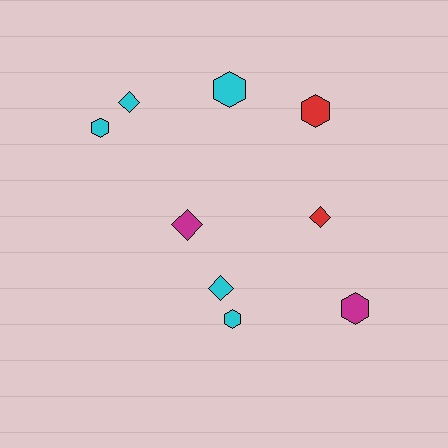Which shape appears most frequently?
Hexagon, with 5 objects.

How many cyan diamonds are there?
There are 2 cyan diamonds.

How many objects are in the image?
There are 9 objects.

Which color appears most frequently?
Cyan, with 5 objects.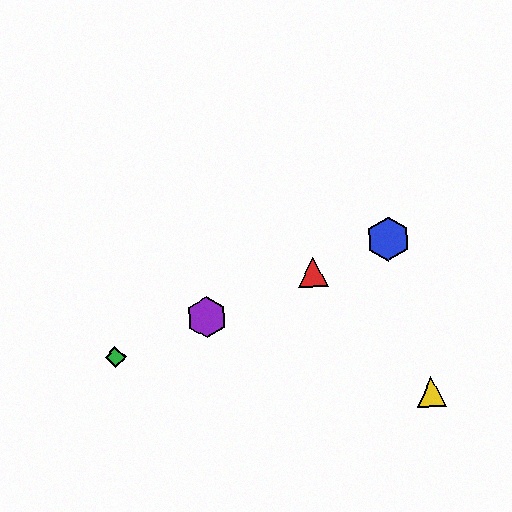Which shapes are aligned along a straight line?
The red triangle, the blue hexagon, the green diamond, the purple hexagon are aligned along a straight line.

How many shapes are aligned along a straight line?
4 shapes (the red triangle, the blue hexagon, the green diamond, the purple hexagon) are aligned along a straight line.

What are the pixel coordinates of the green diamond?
The green diamond is at (115, 357).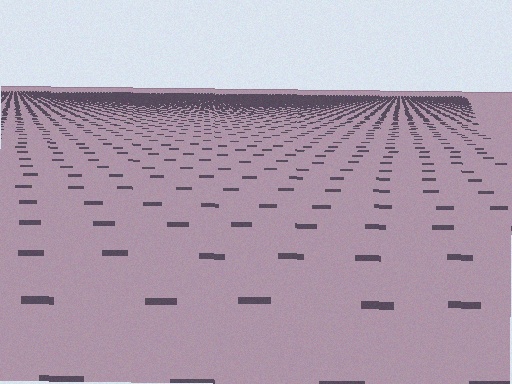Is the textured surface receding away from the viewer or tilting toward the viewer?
The surface is receding away from the viewer. Texture elements get smaller and denser toward the top.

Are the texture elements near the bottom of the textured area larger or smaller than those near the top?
Larger. Near the bottom, elements are closer to the viewer and appear at a bigger on-screen size.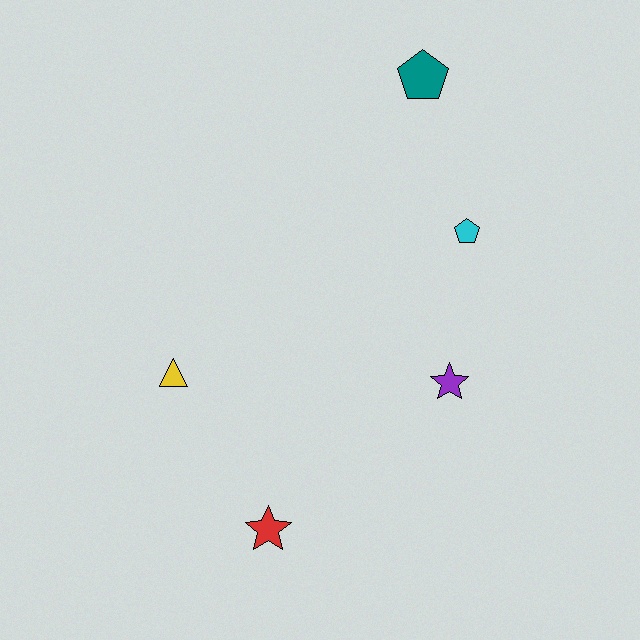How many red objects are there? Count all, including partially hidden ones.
There is 1 red object.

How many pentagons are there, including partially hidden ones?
There are 2 pentagons.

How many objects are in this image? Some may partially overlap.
There are 5 objects.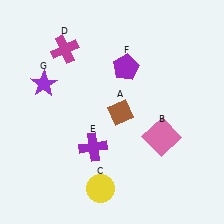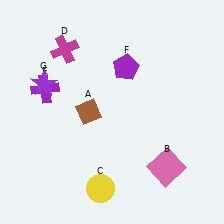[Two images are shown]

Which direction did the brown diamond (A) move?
The brown diamond (A) moved left.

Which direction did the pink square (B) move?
The pink square (B) moved down.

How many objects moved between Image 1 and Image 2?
3 objects moved between the two images.